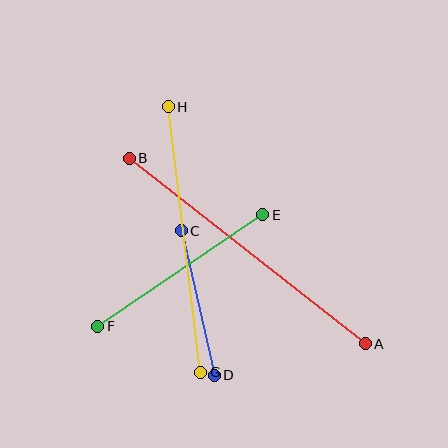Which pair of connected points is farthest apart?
Points A and B are farthest apart.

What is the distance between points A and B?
The distance is approximately 300 pixels.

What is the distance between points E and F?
The distance is approximately 199 pixels.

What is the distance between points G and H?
The distance is approximately 268 pixels.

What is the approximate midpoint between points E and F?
The midpoint is at approximately (180, 270) pixels.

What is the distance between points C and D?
The distance is approximately 148 pixels.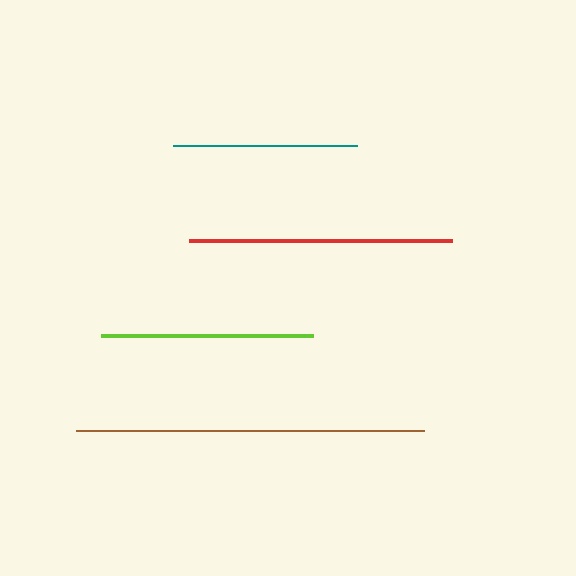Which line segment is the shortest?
The teal line is the shortest at approximately 184 pixels.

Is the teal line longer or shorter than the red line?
The red line is longer than the teal line.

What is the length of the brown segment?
The brown segment is approximately 348 pixels long.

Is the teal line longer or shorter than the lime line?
The lime line is longer than the teal line.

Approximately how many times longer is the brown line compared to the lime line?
The brown line is approximately 1.6 times the length of the lime line.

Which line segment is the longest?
The brown line is the longest at approximately 348 pixels.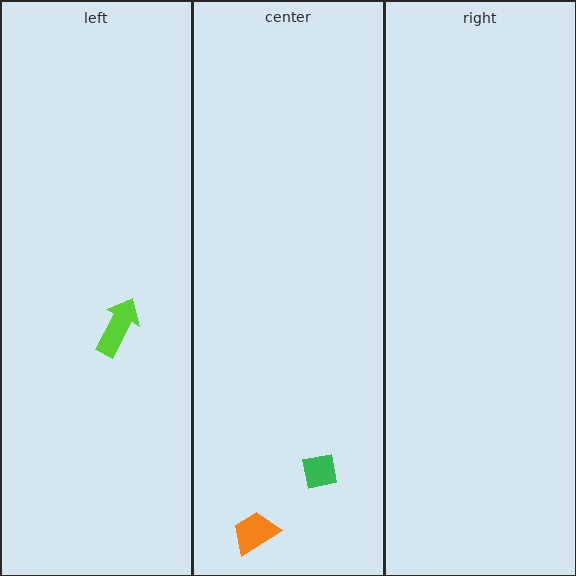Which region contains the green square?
The center region.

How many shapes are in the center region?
2.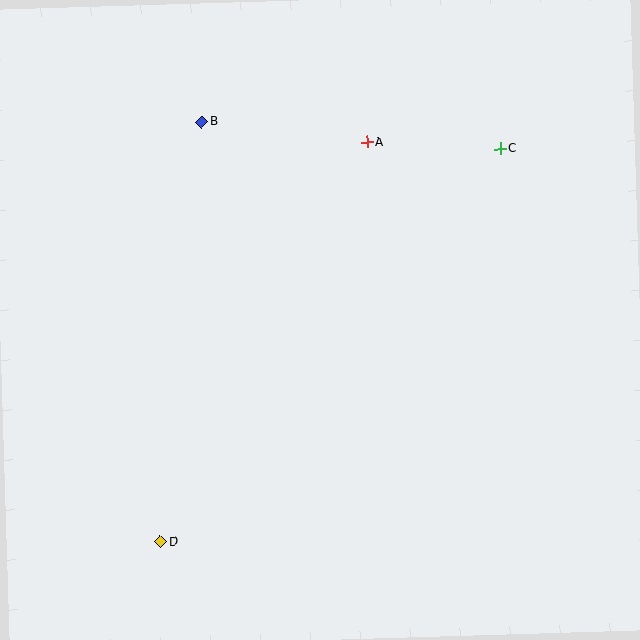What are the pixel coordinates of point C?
Point C is at (500, 149).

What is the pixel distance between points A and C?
The distance between A and C is 134 pixels.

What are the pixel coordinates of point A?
Point A is at (367, 142).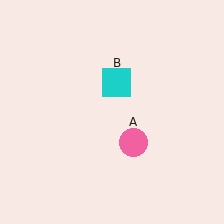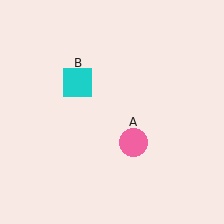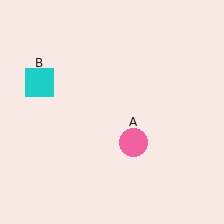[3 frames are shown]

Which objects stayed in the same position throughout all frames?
Pink circle (object A) remained stationary.